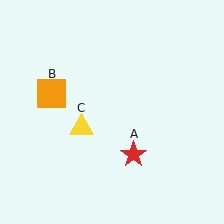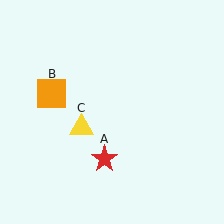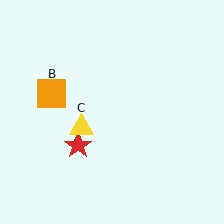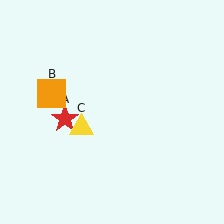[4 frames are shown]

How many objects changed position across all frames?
1 object changed position: red star (object A).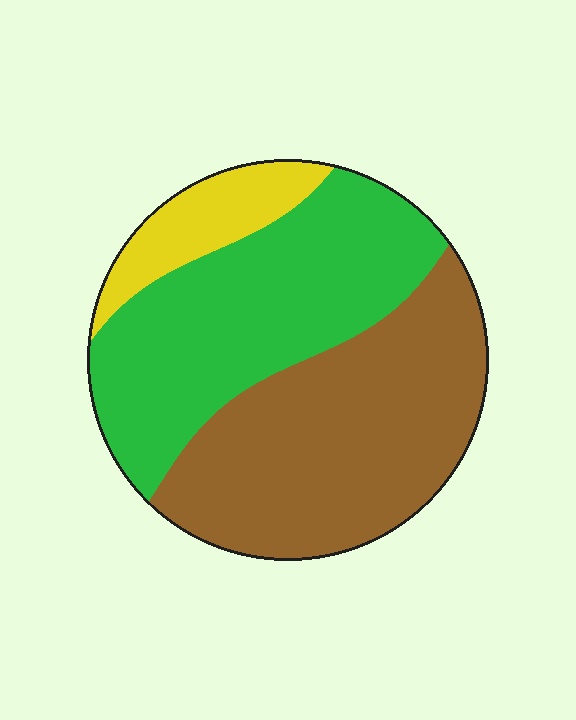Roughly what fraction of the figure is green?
Green covers about 40% of the figure.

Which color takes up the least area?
Yellow, at roughly 10%.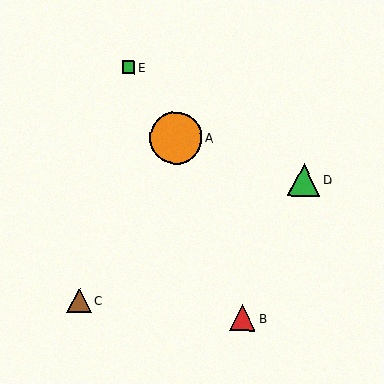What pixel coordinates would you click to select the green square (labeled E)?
Click at (129, 67) to select the green square E.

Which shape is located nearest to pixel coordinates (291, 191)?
The green triangle (labeled D) at (304, 180) is nearest to that location.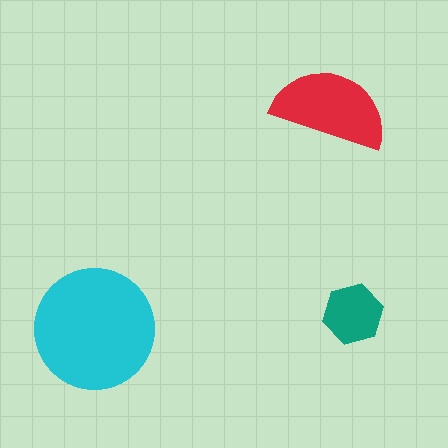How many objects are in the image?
There are 3 objects in the image.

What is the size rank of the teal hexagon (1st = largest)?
3rd.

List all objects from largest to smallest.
The cyan circle, the red semicircle, the teal hexagon.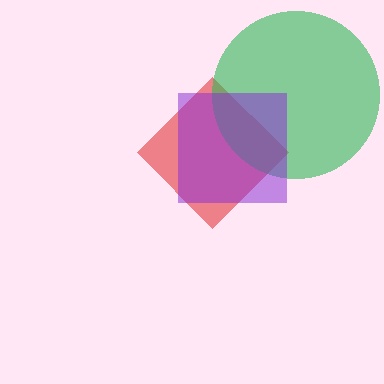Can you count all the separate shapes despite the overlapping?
Yes, there are 3 separate shapes.